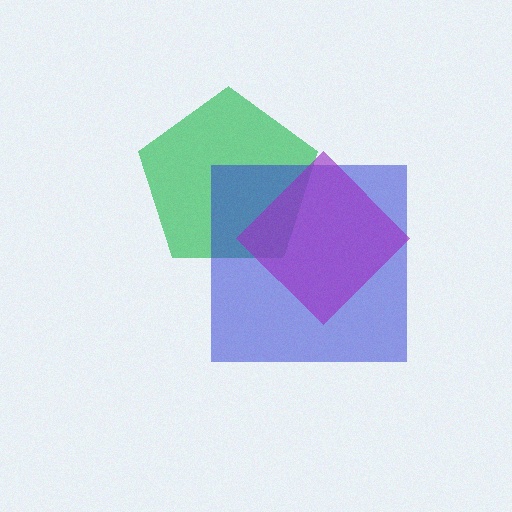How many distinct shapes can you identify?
There are 3 distinct shapes: a green pentagon, a blue square, a purple diamond.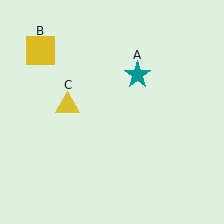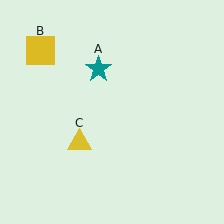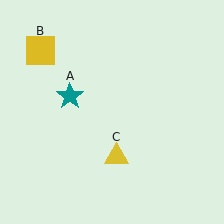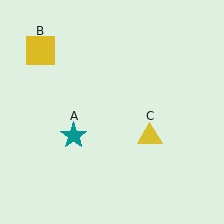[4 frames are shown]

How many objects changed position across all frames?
2 objects changed position: teal star (object A), yellow triangle (object C).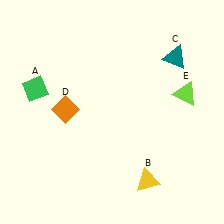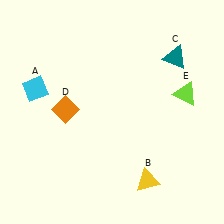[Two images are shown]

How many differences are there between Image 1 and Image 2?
There is 1 difference between the two images.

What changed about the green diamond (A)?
In Image 1, A is green. In Image 2, it changed to cyan.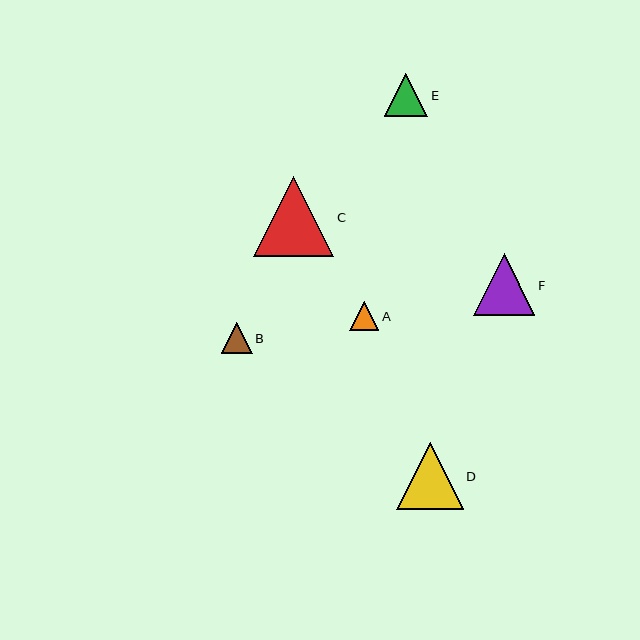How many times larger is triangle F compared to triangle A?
Triangle F is approximately 2.1 times the size of triangle A.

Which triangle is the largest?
Triangle C is the largest with a size of approximately 81 pixels.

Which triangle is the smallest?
Triangle A is the smallest with a size of approximately 29 pixels.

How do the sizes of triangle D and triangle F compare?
Triangle D and triangle F are approximately the same size.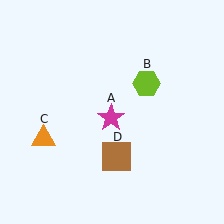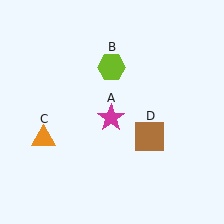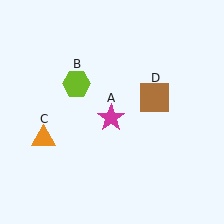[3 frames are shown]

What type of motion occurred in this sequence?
The lime hexagon (object B), brown square (object D) rotated counterclockwise around the center of the scene.